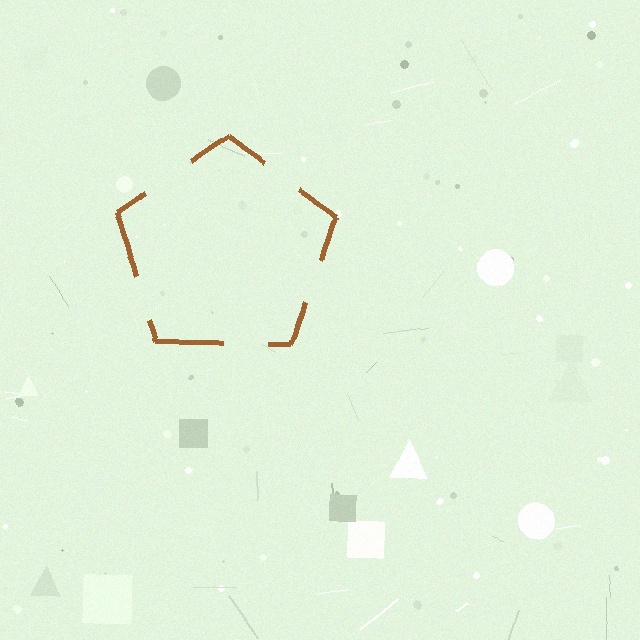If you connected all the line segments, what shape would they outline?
They would outline a pentagon.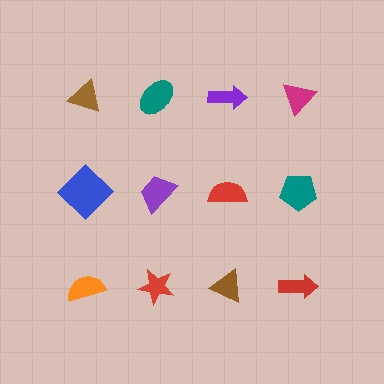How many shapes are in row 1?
4 shapes.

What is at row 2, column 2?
A purple trapezoid.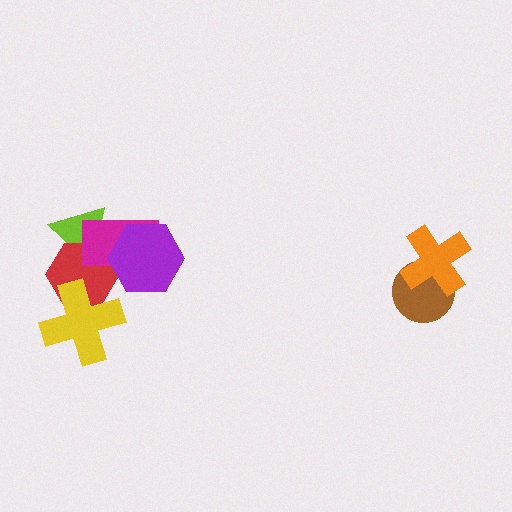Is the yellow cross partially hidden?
No, no other shape covers it.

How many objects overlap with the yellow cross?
1 object overlaps with the yellow cross.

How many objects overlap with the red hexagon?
4 objects overlap with the red hexagon.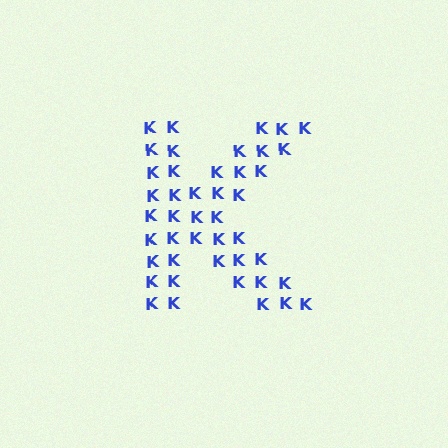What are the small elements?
The small elements are letter K's.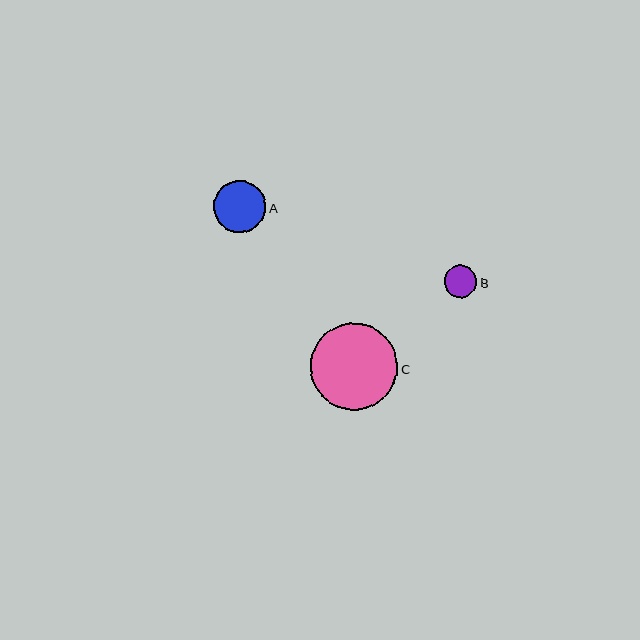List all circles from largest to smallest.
From largest to smallest: C, A, B.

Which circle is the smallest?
Circle B is the smallest with a size of approximately 33 pixels.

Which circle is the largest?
Circle C is the largest with a size of approximately 88 pixels.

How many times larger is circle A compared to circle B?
Circle A is approximately 1.6 times the size of circle B.